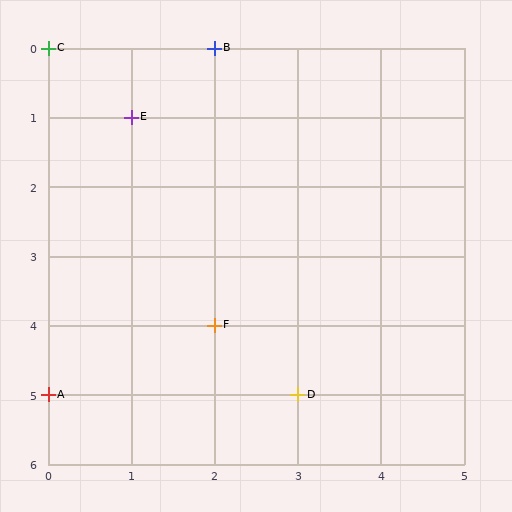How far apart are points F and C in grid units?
Points F and C are 2 columns and 4 rows apart (about 4.5 grid units diagonally).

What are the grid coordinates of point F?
Point F is at grid coordinates (2, 4).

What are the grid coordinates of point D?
Point D is at grid coordinates (3, 5).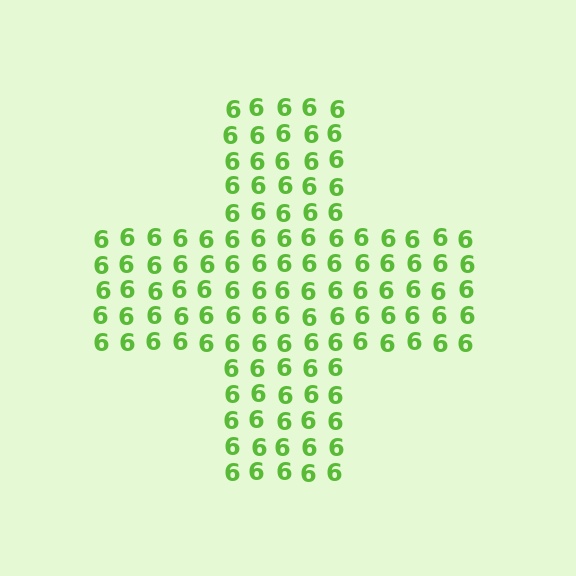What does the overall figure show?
The overall figure shows a cross.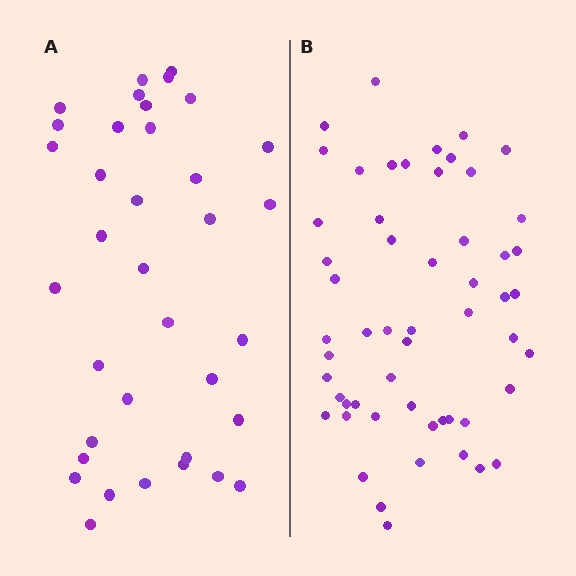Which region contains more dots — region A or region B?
Region B (the right region) has more dots.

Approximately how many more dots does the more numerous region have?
Region B has approximately 20 more dots than region A.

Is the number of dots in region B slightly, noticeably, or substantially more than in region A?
Region B has substantially more. The ratio is roughly 1.5 to 1.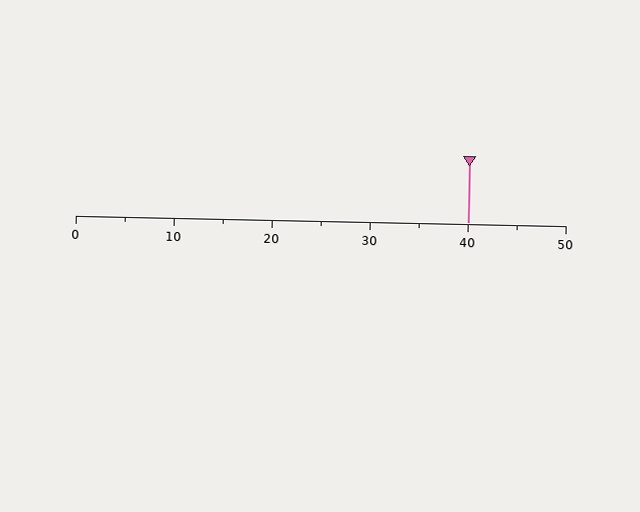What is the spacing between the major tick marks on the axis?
The major ticks are spaced 10 apart.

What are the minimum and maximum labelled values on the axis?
The axis runs from 0 to 50.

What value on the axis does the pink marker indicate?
The marker indicates approximately 40.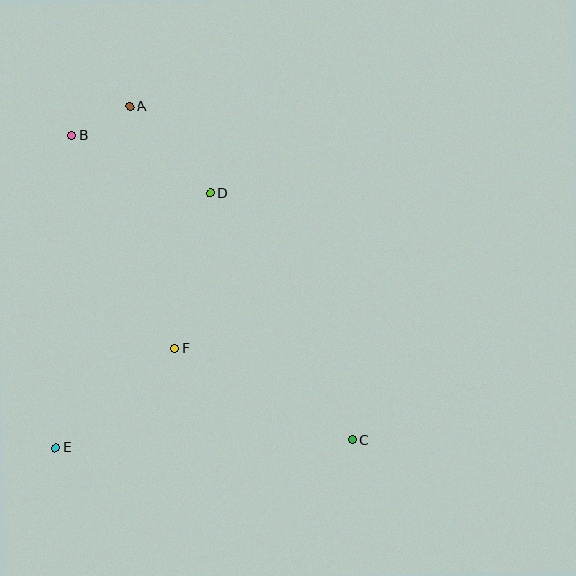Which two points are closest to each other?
Points A and B are closest to each other.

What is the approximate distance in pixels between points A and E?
The distance between A and E is approximately 349 pixels.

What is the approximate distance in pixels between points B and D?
The distance between B and D is approximately 150 pixels.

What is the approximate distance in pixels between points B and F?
The distance between B and F is approximately 236 pixels.